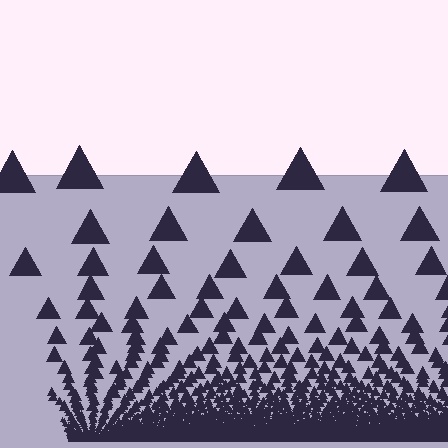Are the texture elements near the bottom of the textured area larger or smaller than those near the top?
Smaller. The gradient is inverted — elements near the bottom are smaller and denser.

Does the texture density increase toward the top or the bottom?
Density increases toward the bottom.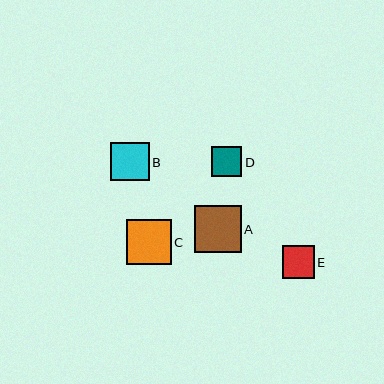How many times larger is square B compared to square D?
Square B is approximately 1.3 times the size of square D.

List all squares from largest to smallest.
From largest to smallest: A, C, B, E, D.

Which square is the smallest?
Square D is the smallest with a size of approximately 31 pixels.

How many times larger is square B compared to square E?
Square B is approximately 1.2 times the size of square E.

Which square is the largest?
Square A is the largest with a size of approximately 47 pixels.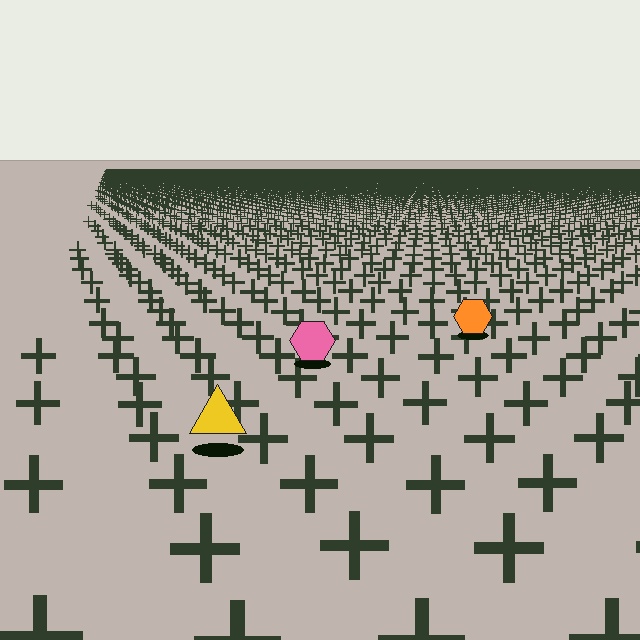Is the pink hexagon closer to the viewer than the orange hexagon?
Yes. The pink hexagon is closer — you can tell from the texture gradient: the ground texture is coarser near it.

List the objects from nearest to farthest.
From nearest to farthest: the yellow triangle, the pink hexagon, the orange hexagon.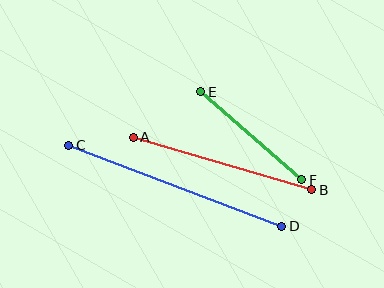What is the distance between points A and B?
The distance is approximately 186 pixels.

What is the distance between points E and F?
The distance is approximately 134 pixels.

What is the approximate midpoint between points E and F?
The midpoint is at approximately (251, 136) pixels.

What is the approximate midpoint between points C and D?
The midpoint is at approximately (175, 186) pixels.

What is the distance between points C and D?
The distance is approximately 228 pixels.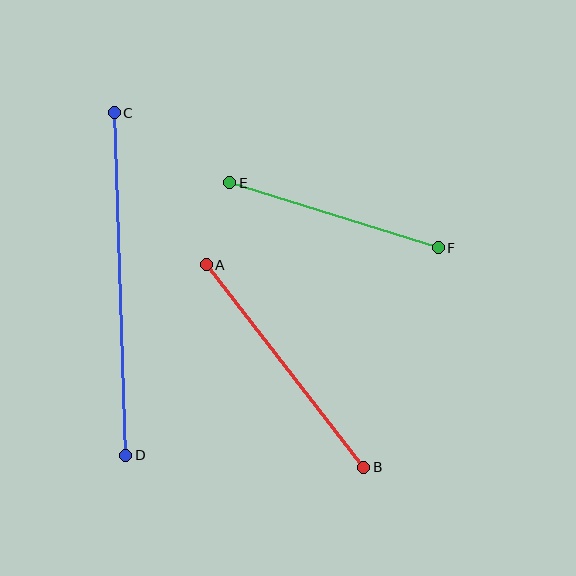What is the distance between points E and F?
The distance is approximately 218 pixels.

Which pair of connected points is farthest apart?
Points C and D are farthest apart.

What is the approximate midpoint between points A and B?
The midpoint is at approximately (285, 366) pixels.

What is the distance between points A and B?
The distance is approximately 256 pixels.